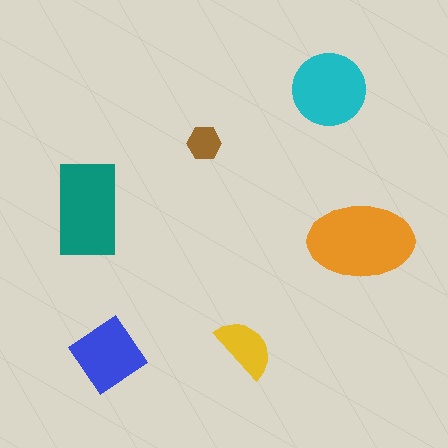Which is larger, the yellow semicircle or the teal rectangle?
The teal rectangle.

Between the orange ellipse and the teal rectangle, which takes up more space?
The orange ellipse.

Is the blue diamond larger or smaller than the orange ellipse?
Smaller.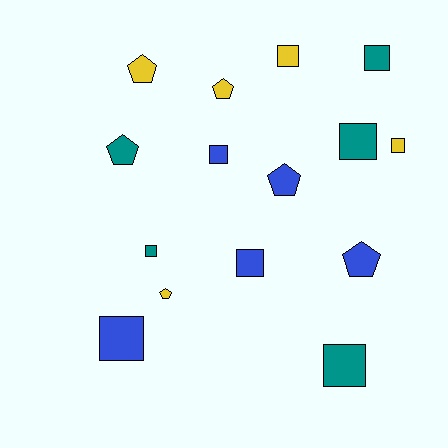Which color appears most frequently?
Yellow, with 5 objects.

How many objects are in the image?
There are 15 objects.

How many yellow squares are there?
There are 2 yellow squares.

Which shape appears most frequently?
Square, with 9 objects.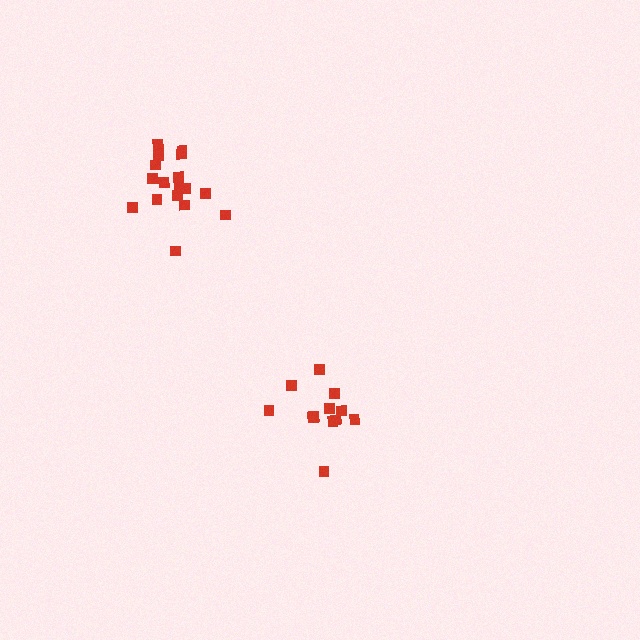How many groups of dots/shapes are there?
There are 2 groups.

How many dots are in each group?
Group 1: 17 dots, Group 2: 12 dots (29 total).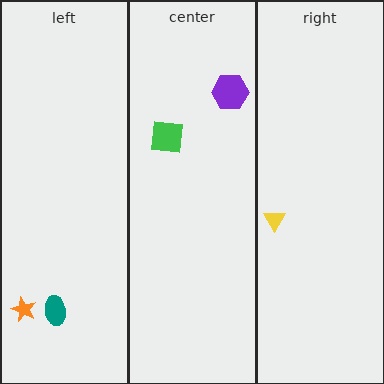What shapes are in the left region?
The orange star, the teal ellipse.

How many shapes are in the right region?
1.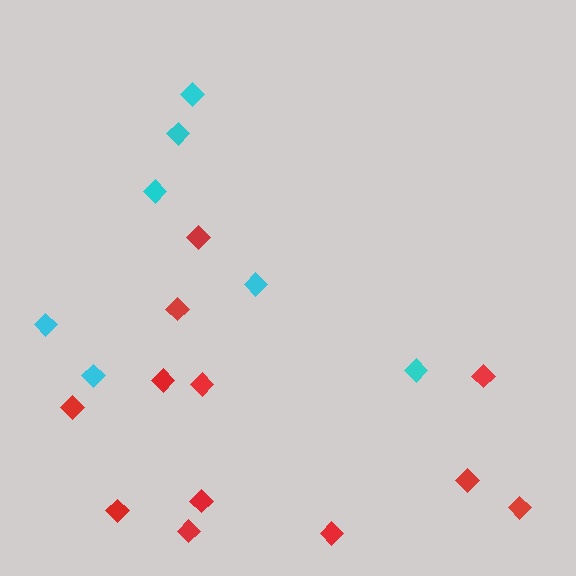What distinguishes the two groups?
There are 2 groups: one group of cyan diamonds (7) and one group of red diamonds (12).